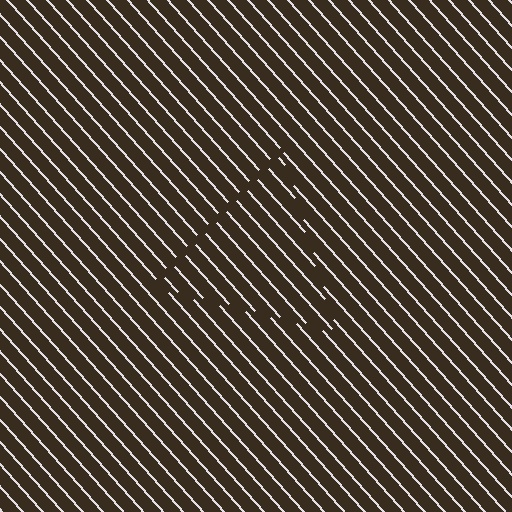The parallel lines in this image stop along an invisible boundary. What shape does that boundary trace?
An illusory triangle. The interior of the shape contains the same grating, shifted by half a period — the contour is defined by the phase discontinuity where line-ends from the inner and outer gratings abut.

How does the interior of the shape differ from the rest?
The interior of the shape contains the same grating, shifted by half a period — the contour is defined by the phase discontinuity where line-ends from the inner and outer gratings abut.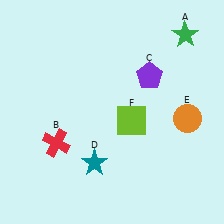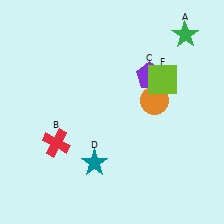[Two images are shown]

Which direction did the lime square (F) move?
The lime square (F) moved up.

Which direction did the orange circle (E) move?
The orange circle (E) moved left.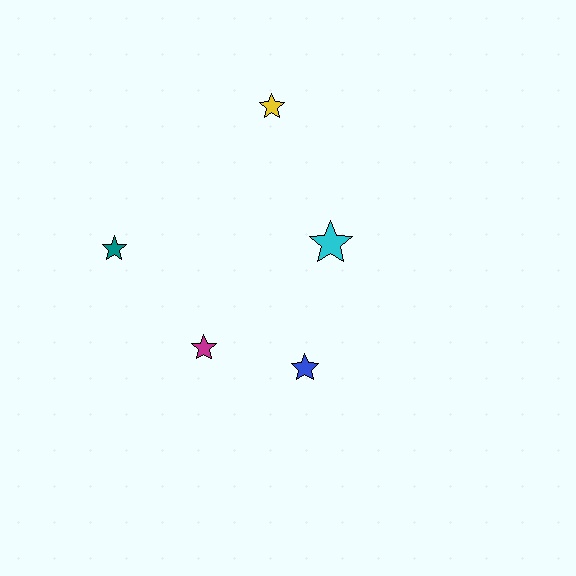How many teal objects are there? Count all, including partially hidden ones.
There is 1 teal object.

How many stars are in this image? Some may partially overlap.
There are 5 stars.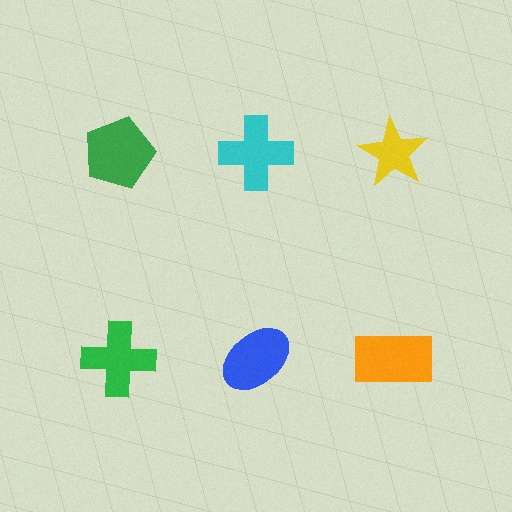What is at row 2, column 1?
A green cross.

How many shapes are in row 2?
3 shapes.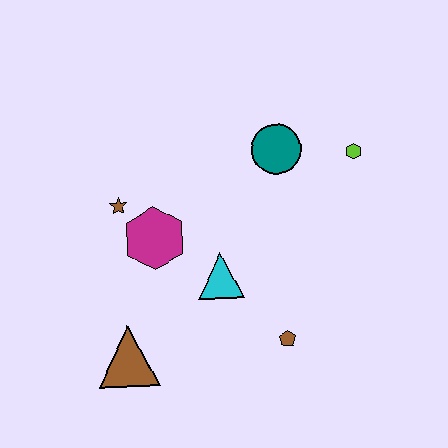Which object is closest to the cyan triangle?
The magenta hexagon is closest to the cyan triangle.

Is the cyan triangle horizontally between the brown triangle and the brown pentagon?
Yes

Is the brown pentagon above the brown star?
No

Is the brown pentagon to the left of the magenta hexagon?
No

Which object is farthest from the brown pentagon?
The brown star is farthest from the brown pentagon.